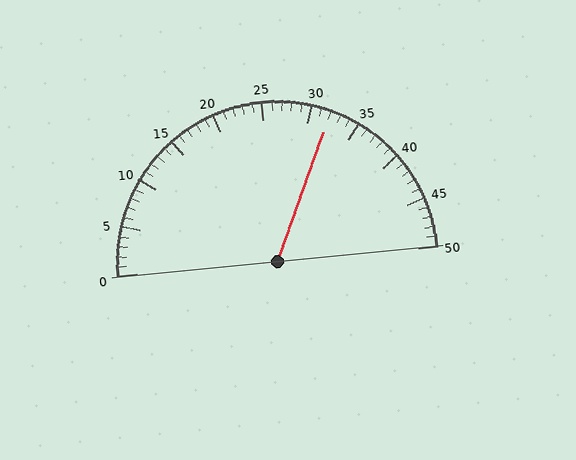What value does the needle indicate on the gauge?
The needle indicates approximately 32.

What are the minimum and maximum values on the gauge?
The gauge ranges from 0 to 50.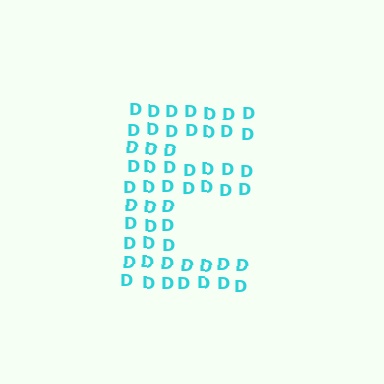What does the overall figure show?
The overall figure shows the letter E.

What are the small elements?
The small elements are letter D's.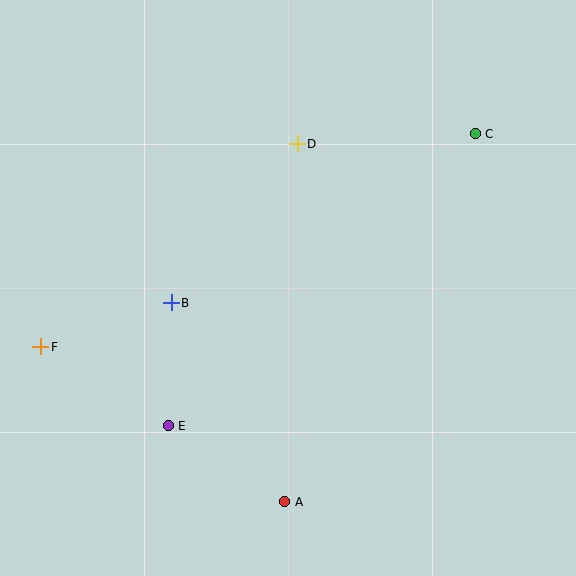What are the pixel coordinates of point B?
Point B is at (171, 303).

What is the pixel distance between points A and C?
The distance between A and C is 414 pixels.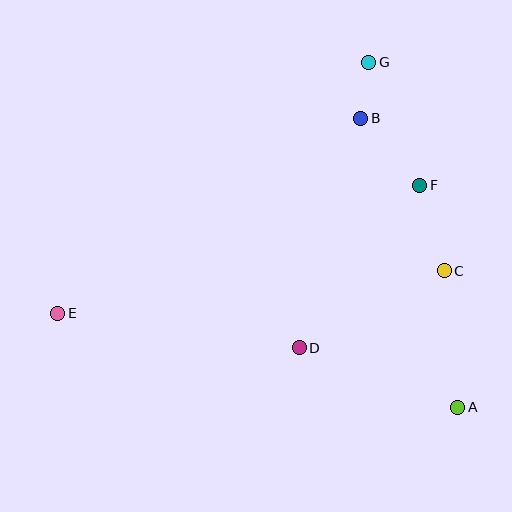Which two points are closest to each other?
Points B and G are closest to each other.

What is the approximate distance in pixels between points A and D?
The distance between A and D is approximately 170 pixels.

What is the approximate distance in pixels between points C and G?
The distance between C and G is approximately 222 pixels.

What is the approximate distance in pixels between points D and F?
The distance between D and F is approximately 202 pixels.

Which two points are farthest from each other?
Points A and E are farthest from each other.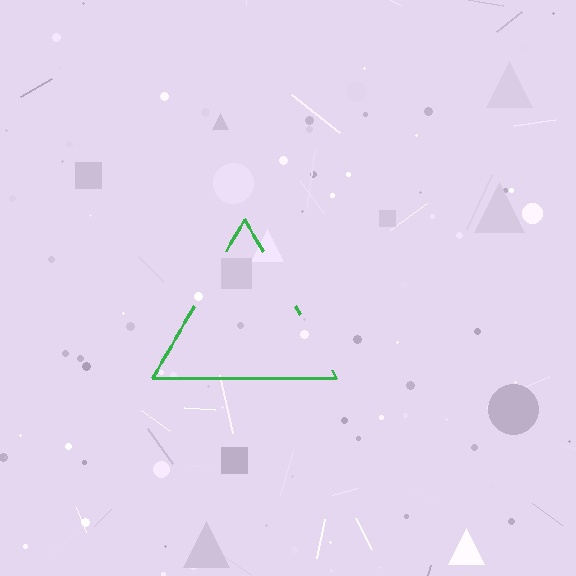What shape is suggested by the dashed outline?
The dashed outline suggests a triangle.